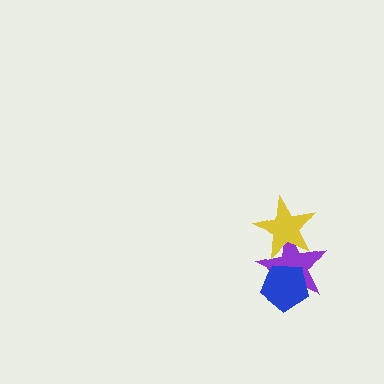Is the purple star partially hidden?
Yes, it is partially covered by another shape.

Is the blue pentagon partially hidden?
No, no other shape covers it.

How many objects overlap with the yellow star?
1 object overlaps with the yellow star.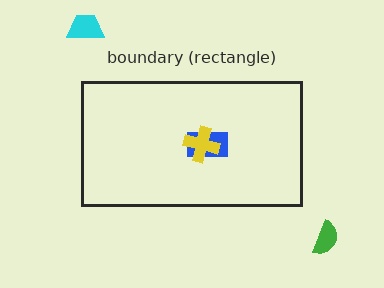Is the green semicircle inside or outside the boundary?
Outside.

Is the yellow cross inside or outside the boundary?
Inside.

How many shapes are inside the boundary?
2 inside, 2 outside.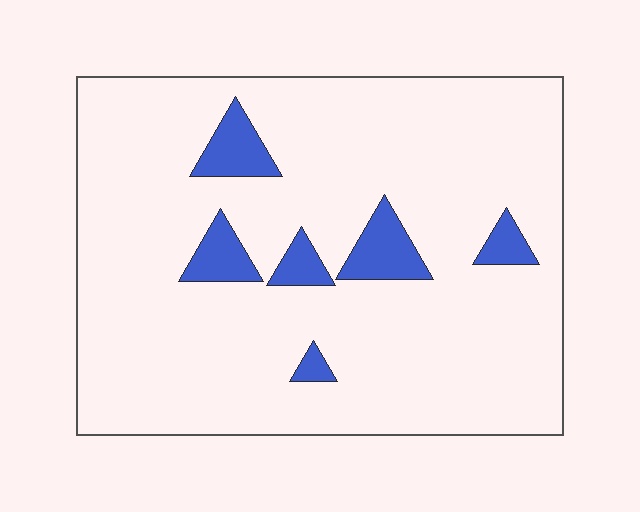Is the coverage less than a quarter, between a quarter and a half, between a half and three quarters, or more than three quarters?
Less than a quarter.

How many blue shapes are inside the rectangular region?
6.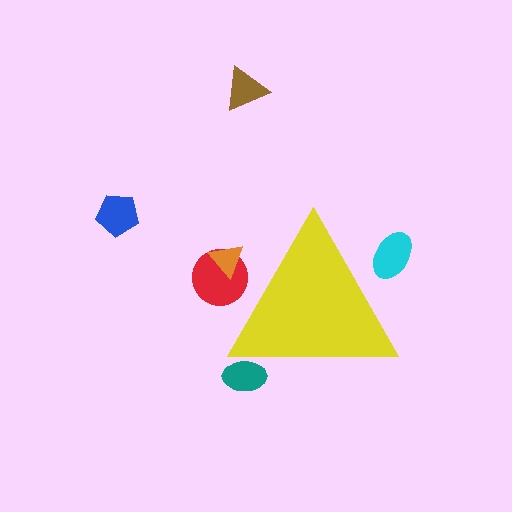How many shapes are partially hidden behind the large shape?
4 shapes are partially hidden.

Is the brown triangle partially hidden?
No, the brown triangle is fully visible.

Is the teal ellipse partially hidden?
Yes, the teal ellipse is partially hidden behind the yellow triangle.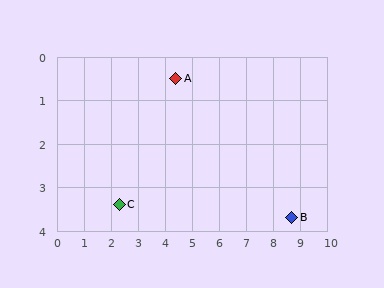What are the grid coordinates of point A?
Point A is at approximately (4.4, 0.5).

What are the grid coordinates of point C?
Point C is at approximately (2.3, 3.4).